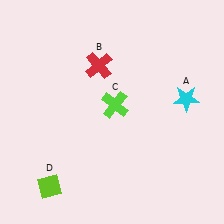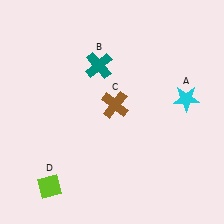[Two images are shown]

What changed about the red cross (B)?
In Image 1, B is red. In Image 2, it changed to teal.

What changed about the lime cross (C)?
In Image 1, C is lime. In Image 2, it changed to brown.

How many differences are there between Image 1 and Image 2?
There are 2 differences between the two images.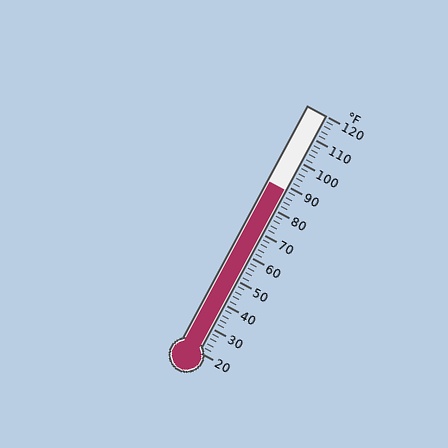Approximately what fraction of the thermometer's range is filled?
The thermometer is filled to approximately 70% of its range.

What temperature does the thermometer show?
The thermometer shows approximately 88°F.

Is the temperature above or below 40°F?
The temperature is above 40°F.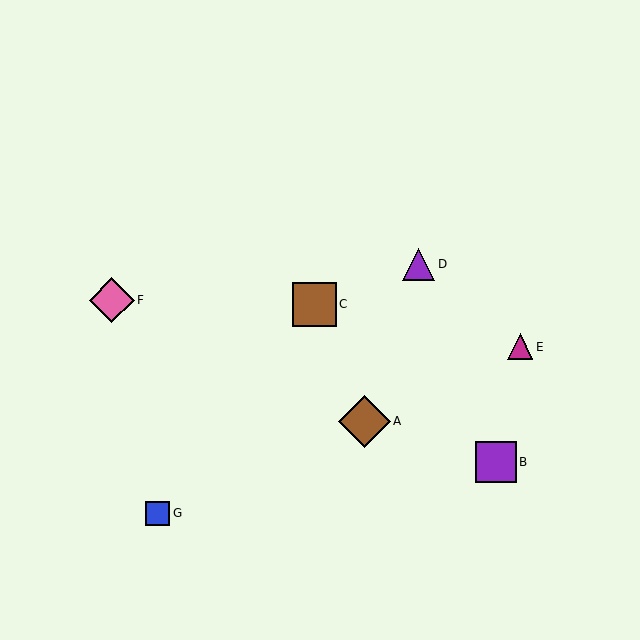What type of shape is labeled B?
Shape B is a purple square.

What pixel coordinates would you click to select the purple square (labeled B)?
Click at (496, 462) to select the purple square B.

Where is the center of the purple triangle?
The center of the purple triangle is at (419, 264).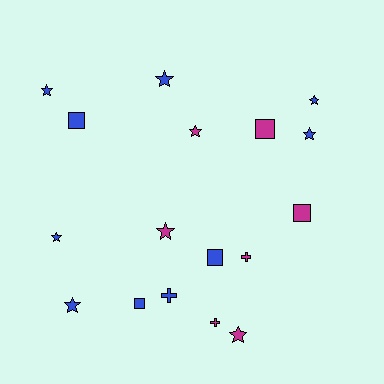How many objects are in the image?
There are 17 objects.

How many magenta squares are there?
There are 2 magenta squares.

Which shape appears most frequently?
Star, with 9 objects.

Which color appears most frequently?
Blue, with 10 objects.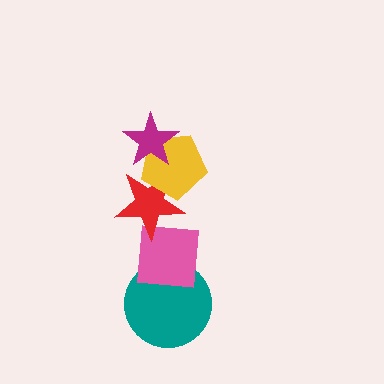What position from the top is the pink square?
The pink square is 4th from the top.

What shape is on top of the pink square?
The red star is on top of the pink square.